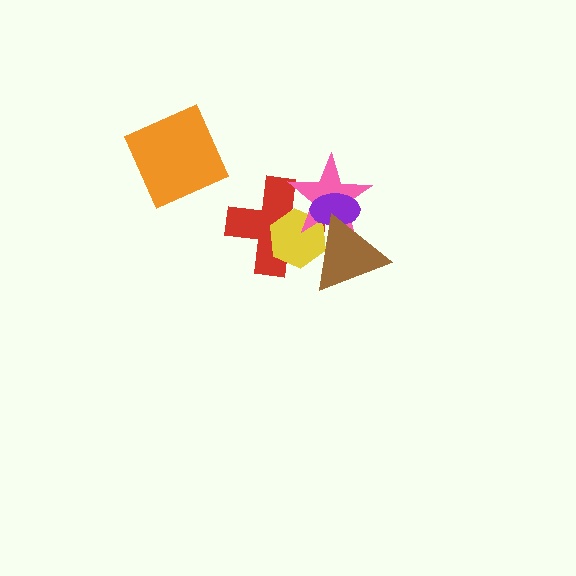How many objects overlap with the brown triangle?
4 objects overlap with the brown triangle.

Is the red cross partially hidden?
Yes, it is partially covered by another shape.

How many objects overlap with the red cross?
4 objects overlap with the red cross.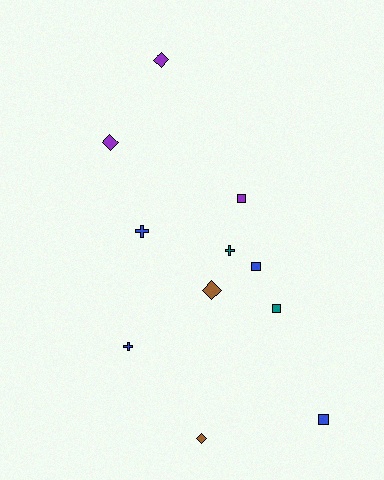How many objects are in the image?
There are 11 objects.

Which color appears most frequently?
Blue, with 4 objects.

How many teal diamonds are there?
There are no teal diamonds.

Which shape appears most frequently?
Diamond, with 4 objects.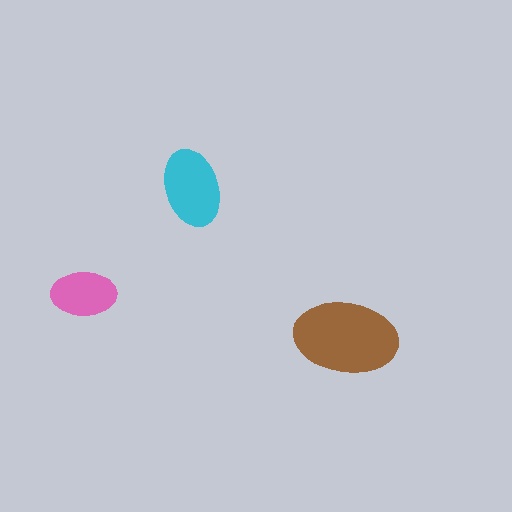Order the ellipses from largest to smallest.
the brown one, the cyan one, the pink one.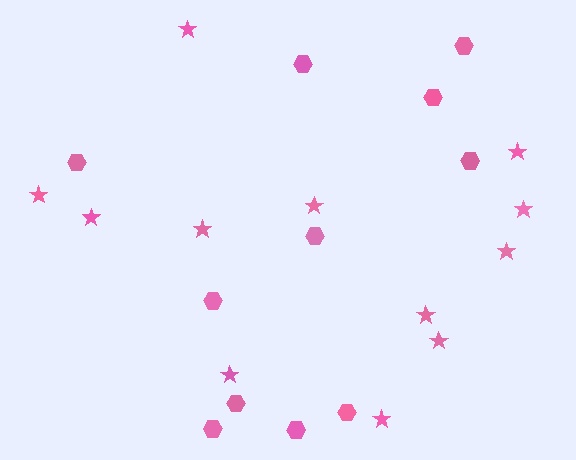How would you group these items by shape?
There are 2 groups: one group of stars (12) and one group of hexagons (11).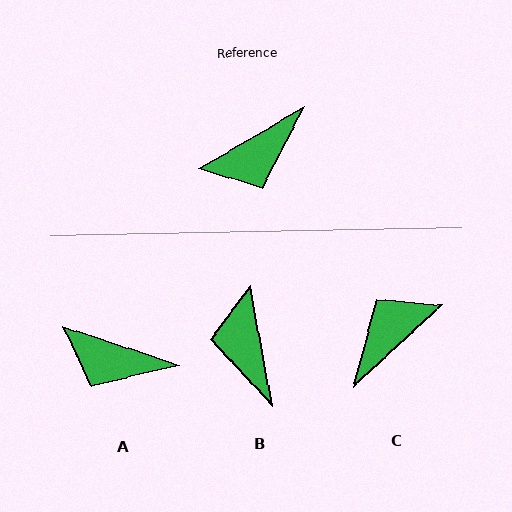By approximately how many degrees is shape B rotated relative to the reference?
Approximately 110 degrees clockwise.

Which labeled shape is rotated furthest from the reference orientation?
C, about 168 degrees away.